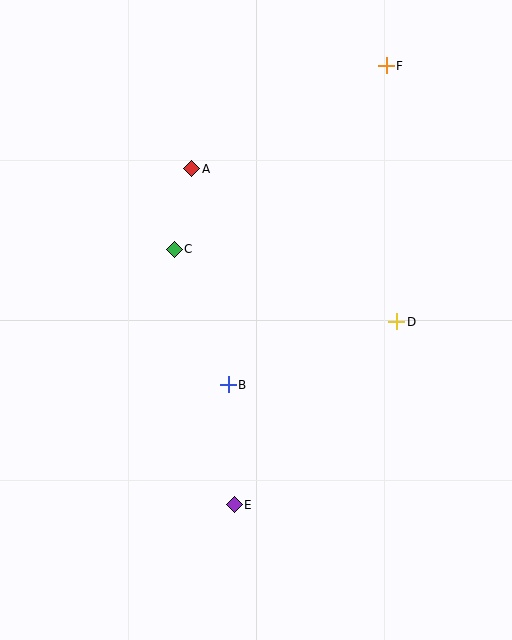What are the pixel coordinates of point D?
Point D is at (397, 322).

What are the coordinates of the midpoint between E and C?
The midpoint between E and C is at (204, 377).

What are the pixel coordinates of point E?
Point E is at (234, 505).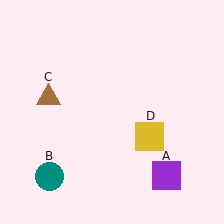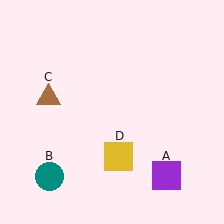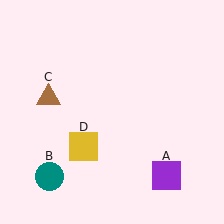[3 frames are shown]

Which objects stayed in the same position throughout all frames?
Purple square (object A) and teal circle (object B) and brown triangle (object C) remained stationary.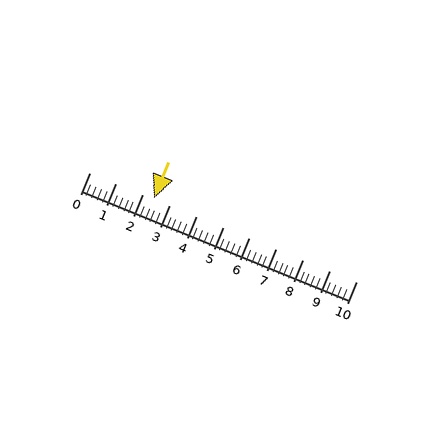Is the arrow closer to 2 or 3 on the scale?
The arrow is closer to 2.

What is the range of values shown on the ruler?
The ruler shows values from 0 to 10.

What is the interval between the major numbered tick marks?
The major tick marks are spaced 1 units apart.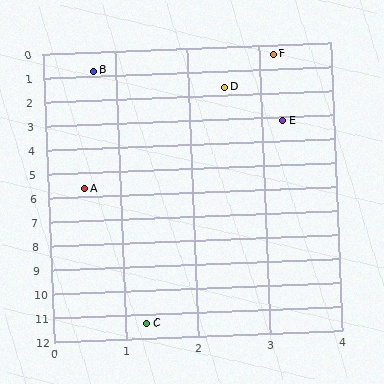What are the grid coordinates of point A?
Point A is at approximately (0.5, 5.7).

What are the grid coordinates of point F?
Point F is at approximately (3.2, 0.4).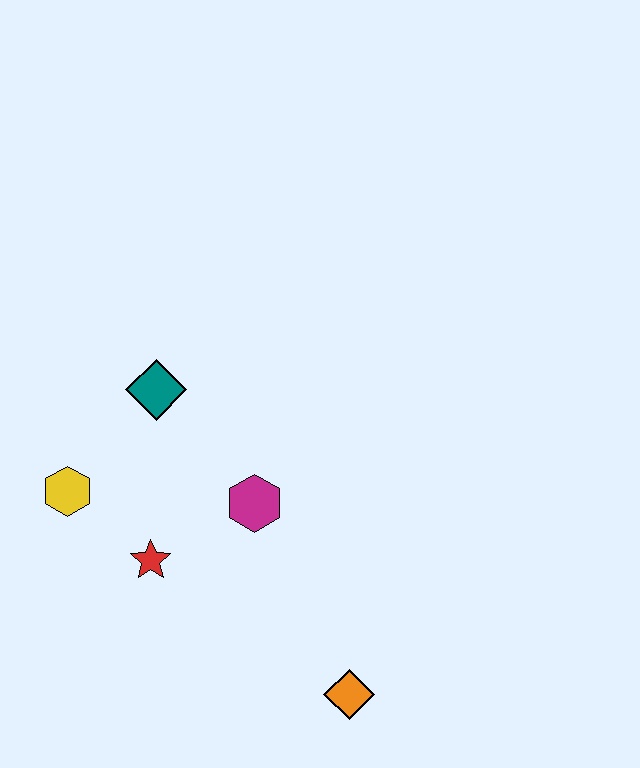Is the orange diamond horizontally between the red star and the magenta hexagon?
No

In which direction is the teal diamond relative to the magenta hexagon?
The teal diamond is above the magenta hexagon.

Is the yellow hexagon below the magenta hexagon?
No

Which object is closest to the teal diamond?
The yellow hexagon is closest to the teal diamond.